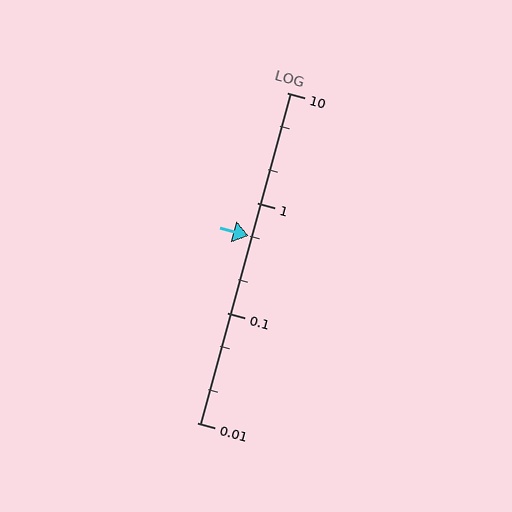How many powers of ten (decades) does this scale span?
The scale spans 3 decades, from 0.01 to 10.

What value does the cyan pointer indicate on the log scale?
The pointer indicates approximately 0.5.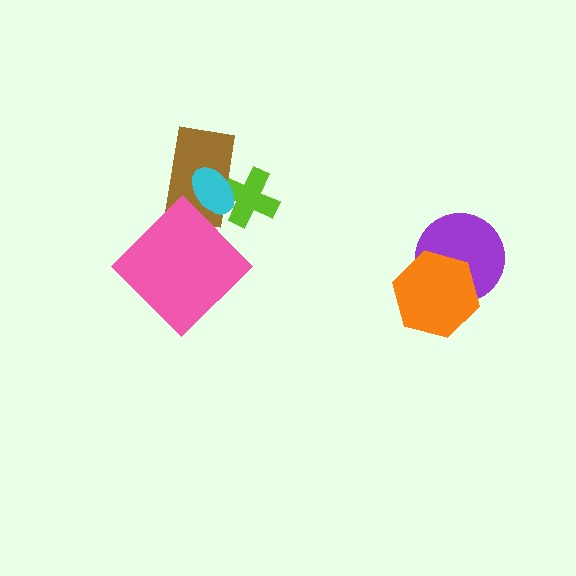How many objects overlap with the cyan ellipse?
2 objects overlap with the cyan ellipse.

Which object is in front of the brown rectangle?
The cyan ellipse is in front of the brown rectangle.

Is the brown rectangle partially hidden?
Yes, it is partially covered by another shape.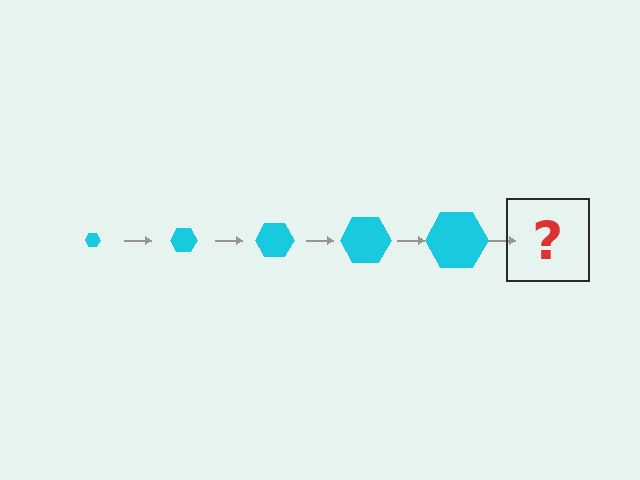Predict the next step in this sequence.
The next step is a cyan hexagon, larger than the previous one.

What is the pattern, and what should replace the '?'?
The pattern is that the hexagon gets progressively larger each step. The '?' should be a cyan hexagon, larger than the previous one.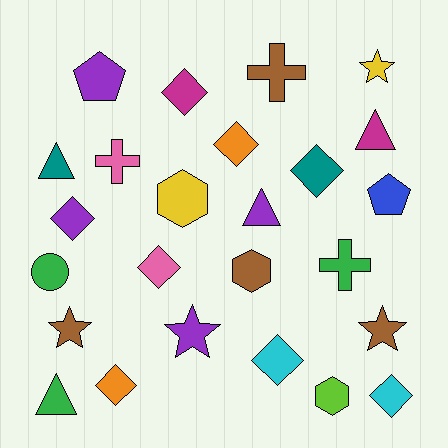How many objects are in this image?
There are 25 objects.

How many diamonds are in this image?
There are 8 diamonds.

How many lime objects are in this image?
There is 1 lime object.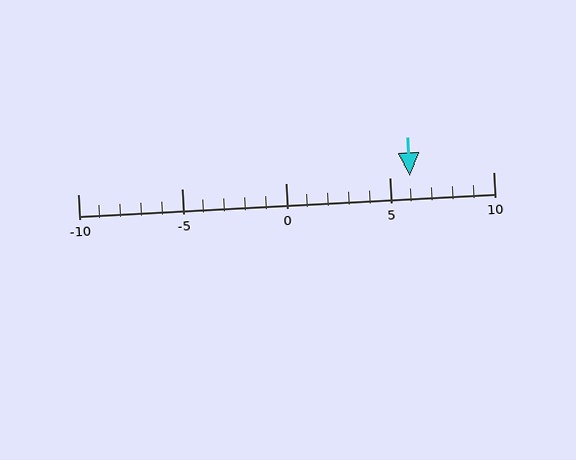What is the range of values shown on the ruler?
The ruler shows values from -10 to 10.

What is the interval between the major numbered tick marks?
The major tick marks are spaced 5 units apart.